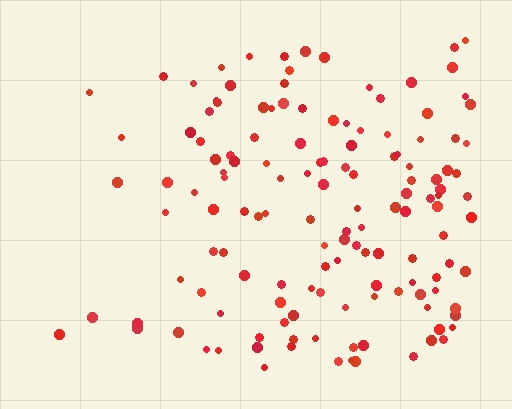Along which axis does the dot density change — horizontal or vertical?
Horizontal.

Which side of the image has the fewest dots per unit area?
The left.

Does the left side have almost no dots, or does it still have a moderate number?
Still a moderate number, just noticeably fewer than the right.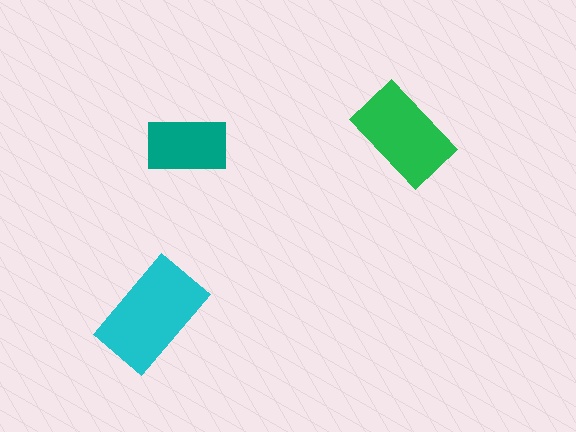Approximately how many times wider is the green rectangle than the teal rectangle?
About 1.5 times wider.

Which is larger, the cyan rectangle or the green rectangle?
The cyan one.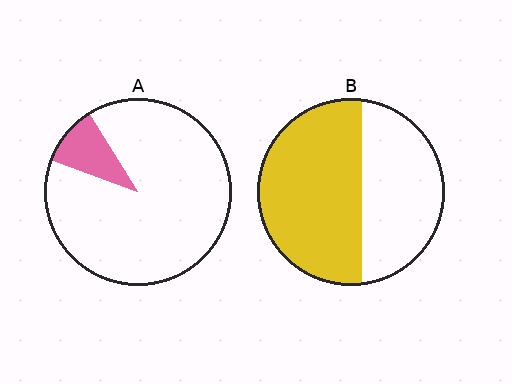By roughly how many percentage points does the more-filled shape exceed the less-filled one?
By roughly 45 percentage points (B over A).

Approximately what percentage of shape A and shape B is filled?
A is approximately 10% and B is approximately 55%.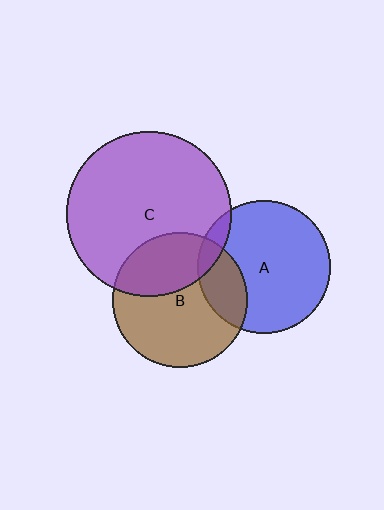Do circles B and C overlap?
Yes.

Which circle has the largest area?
Circle C (purple).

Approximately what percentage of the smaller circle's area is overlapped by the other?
Approximately 35%.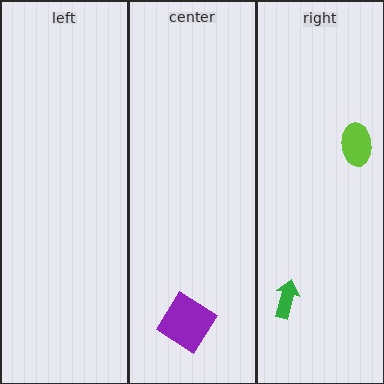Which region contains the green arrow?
The right region.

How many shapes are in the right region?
2.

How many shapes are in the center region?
1.